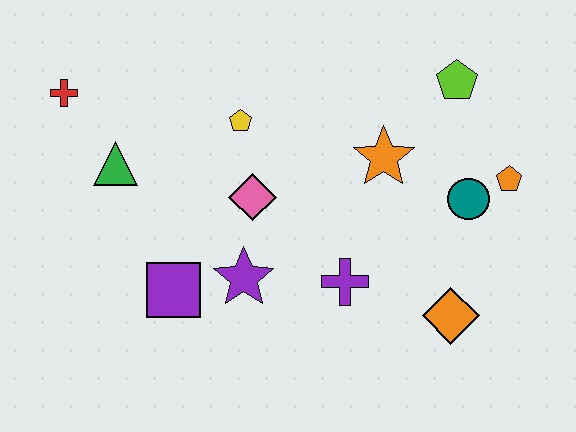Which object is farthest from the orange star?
The red cross is farthest from the orange star.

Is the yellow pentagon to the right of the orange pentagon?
No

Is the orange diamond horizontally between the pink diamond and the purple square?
No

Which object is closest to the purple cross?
The purple star is closest to the purple cross.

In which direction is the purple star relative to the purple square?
The purple star is to the right of the purple square.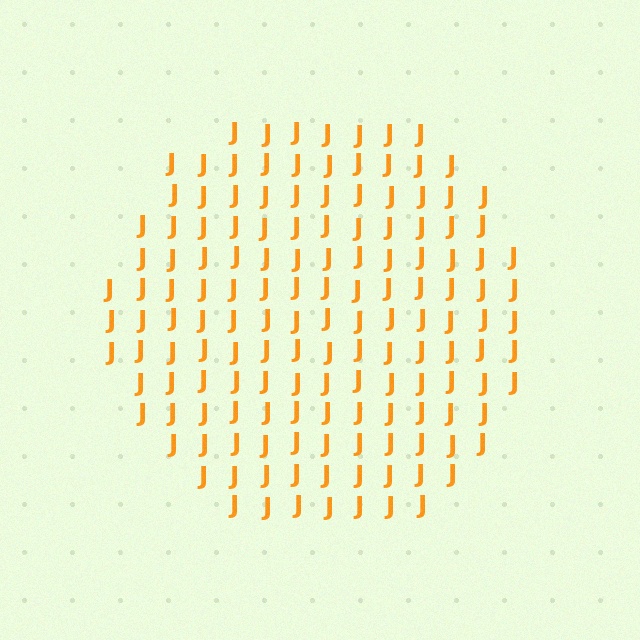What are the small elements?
The small elements are letter J's.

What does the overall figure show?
The overall figure shows a circle.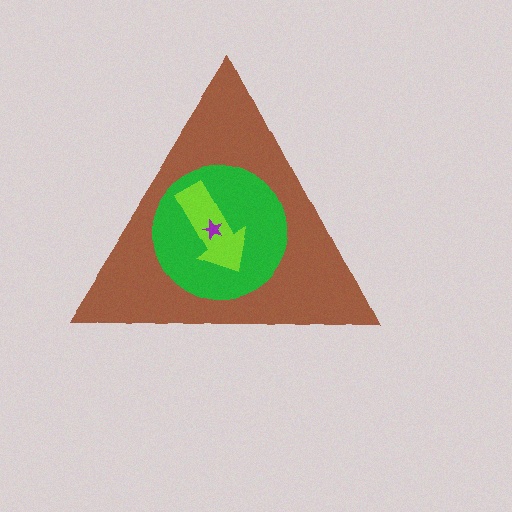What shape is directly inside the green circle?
The lime arrow.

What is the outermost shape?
The brown triangle.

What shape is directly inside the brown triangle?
The green circle.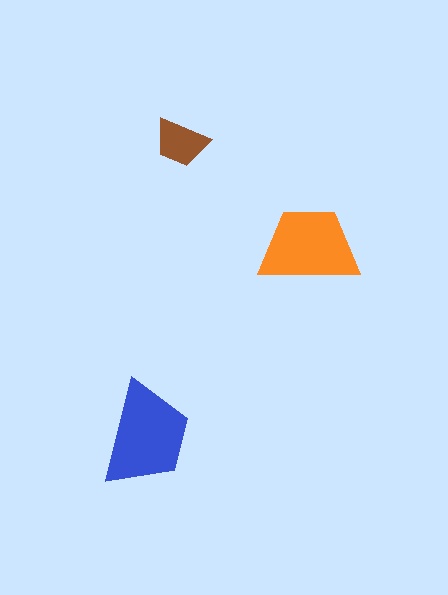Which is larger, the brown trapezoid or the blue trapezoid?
The blue one.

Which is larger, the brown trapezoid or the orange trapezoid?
The orange one.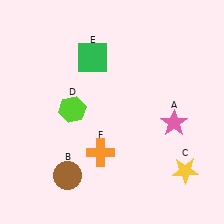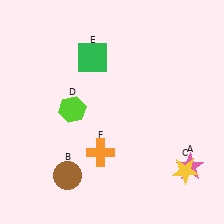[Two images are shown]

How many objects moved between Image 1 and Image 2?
1 object moved between the two images.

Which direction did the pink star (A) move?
The pink star (A) moved down.